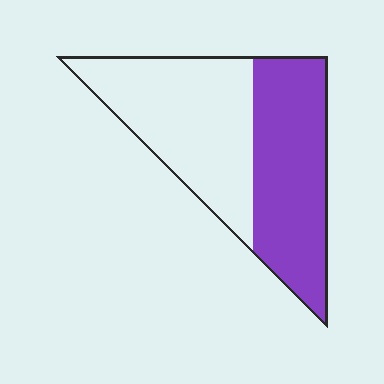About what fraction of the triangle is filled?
About one half (1/2).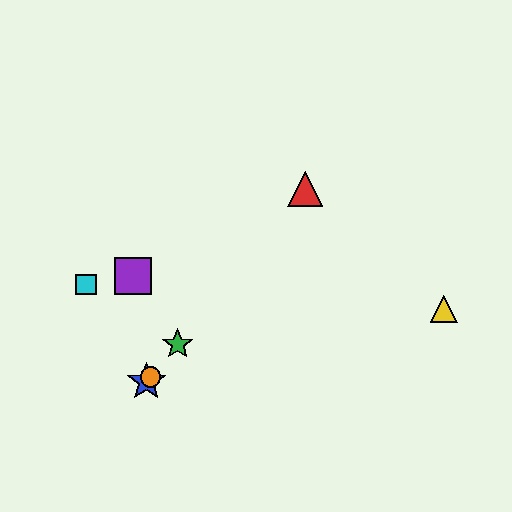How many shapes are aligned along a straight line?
4 shapes (the red triangle, the blue star, the green star, the orange circle) are aligned along a straight line.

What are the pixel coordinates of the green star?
The green star is at (178, 344).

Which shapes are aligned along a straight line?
The red triangle, the blue star, the green star, the orange circle are aligned along a straight line.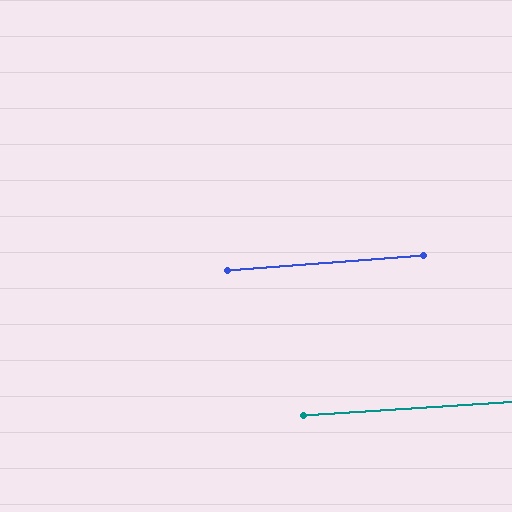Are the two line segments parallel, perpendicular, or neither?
Parallel — their directions differ by only 0.7°.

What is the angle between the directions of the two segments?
Approximately 1 degree.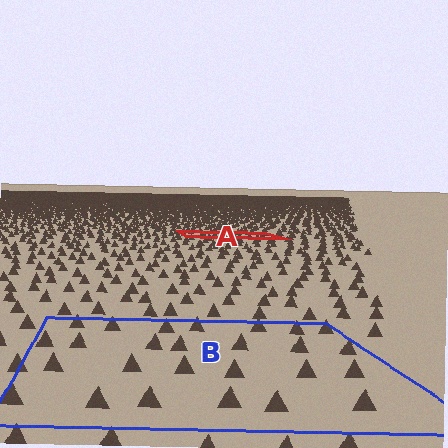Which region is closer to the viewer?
Region B is closer. The texture elements there are larger and more spread out.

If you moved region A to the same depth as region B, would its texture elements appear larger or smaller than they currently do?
They would appear larger. At a closer depth, the same texture elements are projected at a bigger on-screen size.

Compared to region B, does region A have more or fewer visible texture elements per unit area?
Region A has more texture elements per unit area — they are packed more densely because it is farther away.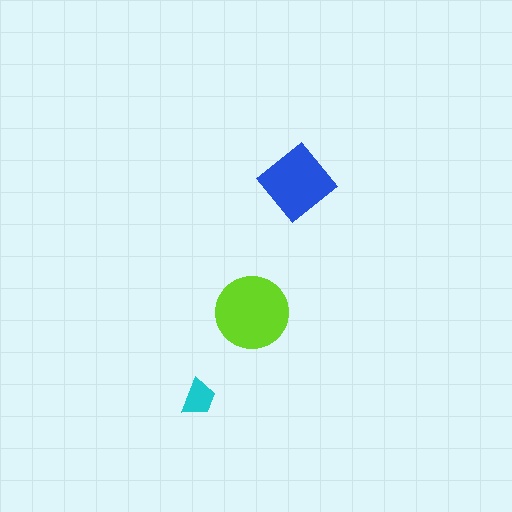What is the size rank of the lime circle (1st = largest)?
1st.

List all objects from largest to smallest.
The lime circle, the blue diamond, the cyan trapezoid.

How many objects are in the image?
There are 3 objects in the image.